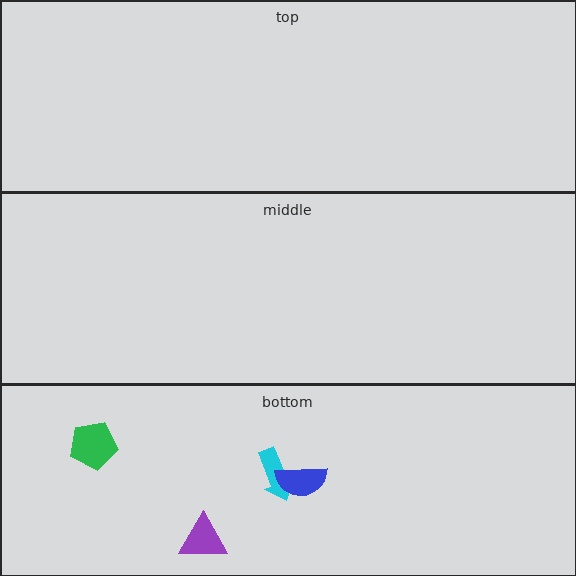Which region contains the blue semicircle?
The bottom region.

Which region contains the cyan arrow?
The bottom region.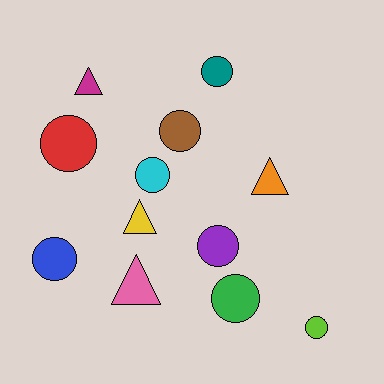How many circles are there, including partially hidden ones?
There are 8 circles.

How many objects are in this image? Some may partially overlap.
There are 12 objects.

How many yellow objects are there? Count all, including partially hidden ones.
There is 1 yellow object.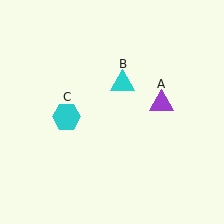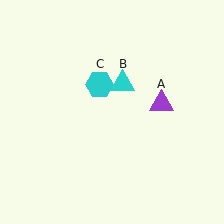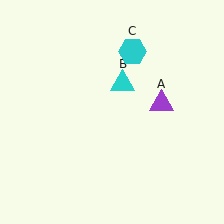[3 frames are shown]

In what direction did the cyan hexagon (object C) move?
The cyan hexagon (object C) moved up and to the right.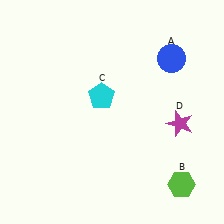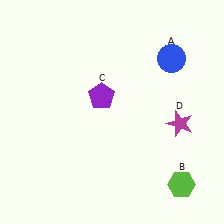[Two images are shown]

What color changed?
The pentagon (C) changed from cyan in Image 1 to purple in Image 2.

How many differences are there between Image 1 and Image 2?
There is 1 difference between the two images.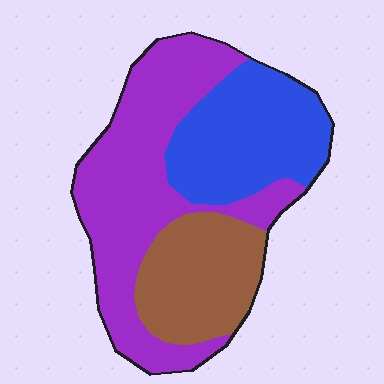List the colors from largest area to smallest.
From largest to smallest: purple, blue, brown.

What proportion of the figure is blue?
Blue covers 29% of the figure.